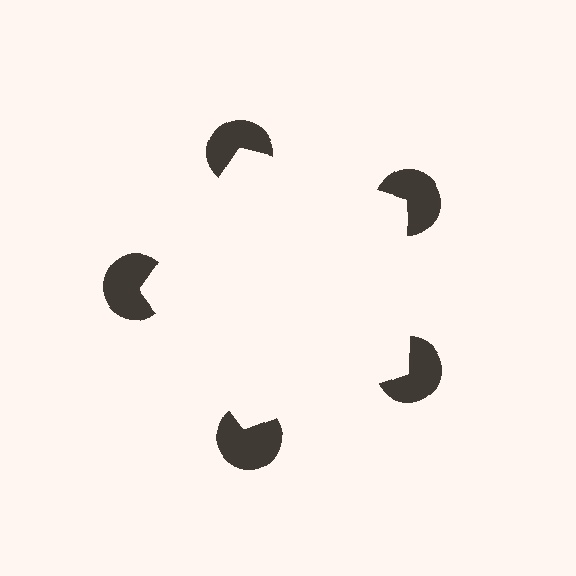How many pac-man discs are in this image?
There are 5 — one at each vertex of the illusory pentagon.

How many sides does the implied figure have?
5 sides.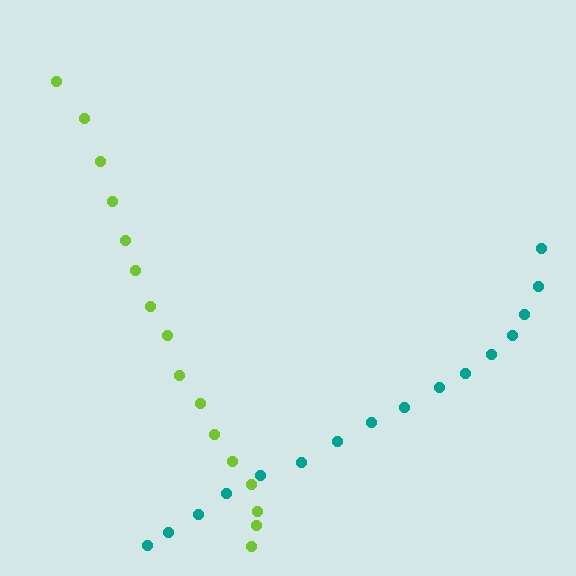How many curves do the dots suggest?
There are 2 distinct paths.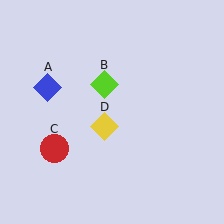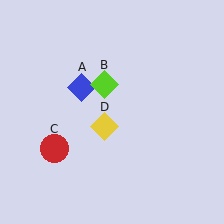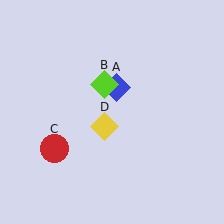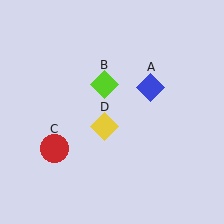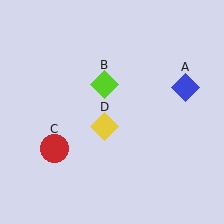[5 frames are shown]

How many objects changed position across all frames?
1 object changed position: blue diamond (object A).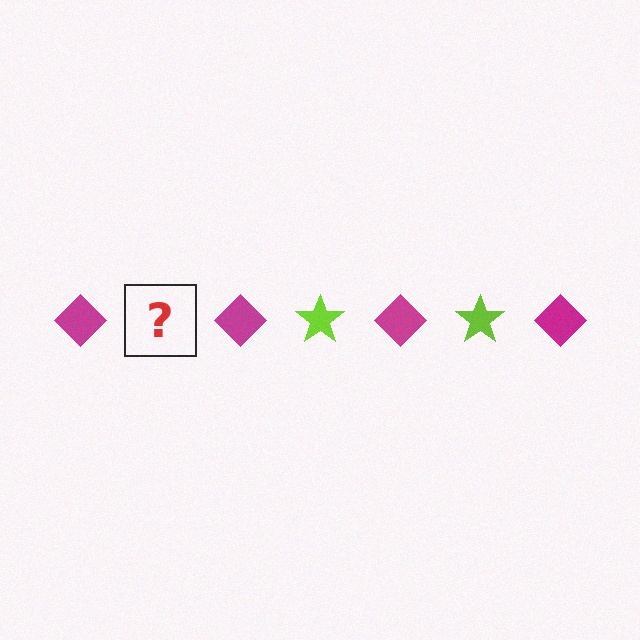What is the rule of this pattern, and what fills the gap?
The rule is that the pattern alternates between magenta diamond and lime star. The gap should be filled with a lime star.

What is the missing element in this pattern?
The missing element is a lime star.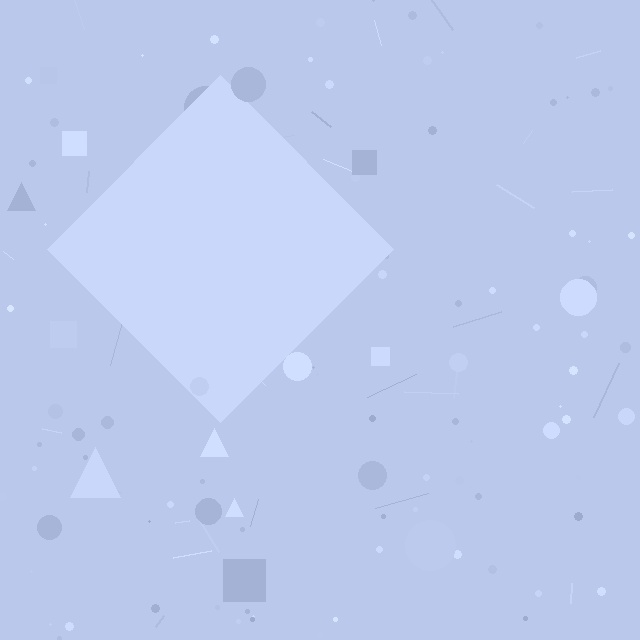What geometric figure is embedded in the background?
A diamond is embedded in the background.